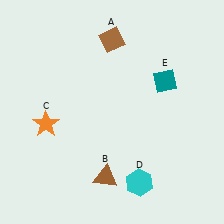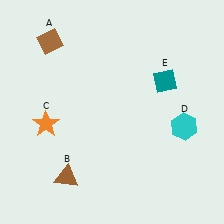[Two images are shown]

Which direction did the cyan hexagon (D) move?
The cyan hexagon (D) moved up.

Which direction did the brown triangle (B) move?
The brown triangle (B) moved left.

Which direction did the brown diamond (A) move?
The brown diamond (A) moved left.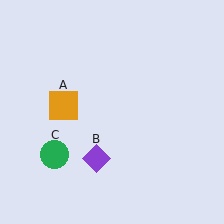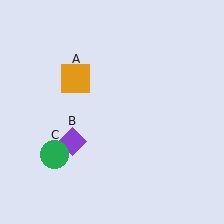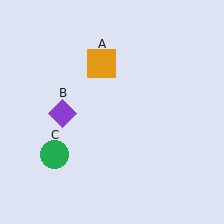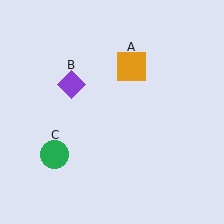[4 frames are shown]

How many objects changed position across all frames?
2 objects changed position: orange square (object A), purple diamond (object B).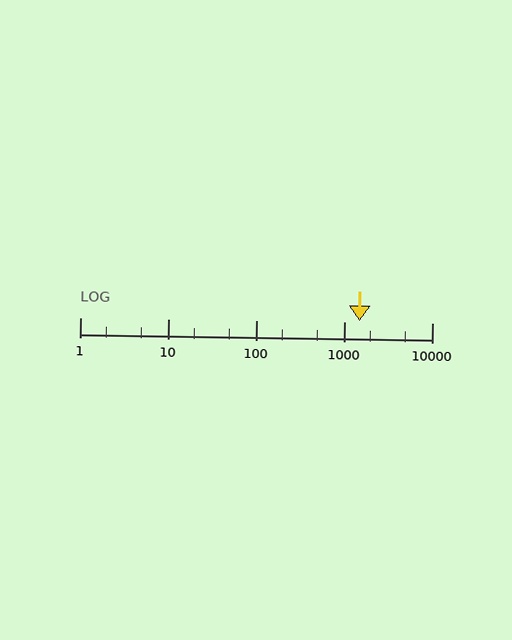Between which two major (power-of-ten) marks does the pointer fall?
The pointer is between 1000 and 10000.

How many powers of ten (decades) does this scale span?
The scale spans 4 decades, from 1 to 10000.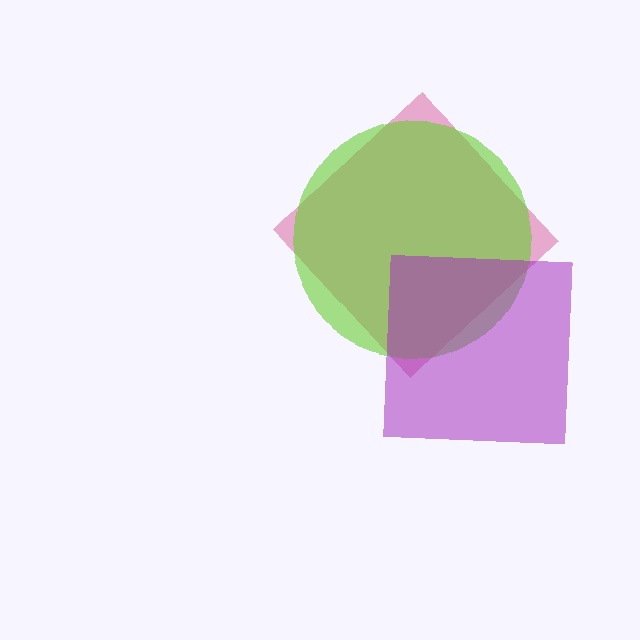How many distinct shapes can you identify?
There are 3 distinct shapes: a pink diamond, a lime circle, a purple square.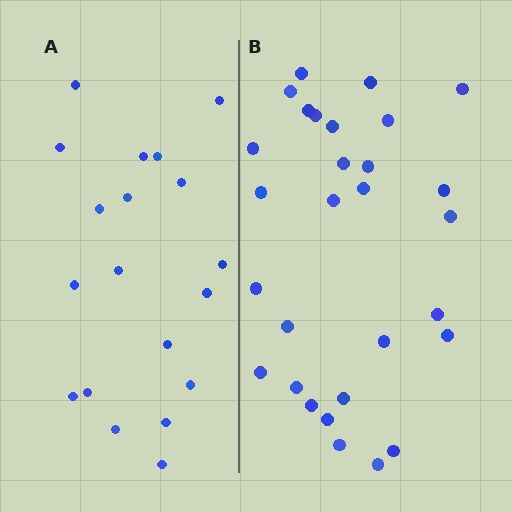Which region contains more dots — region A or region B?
Region B (the right region) has more dots.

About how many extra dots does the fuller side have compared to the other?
Region B has roughly 10 or so more dots than region A.